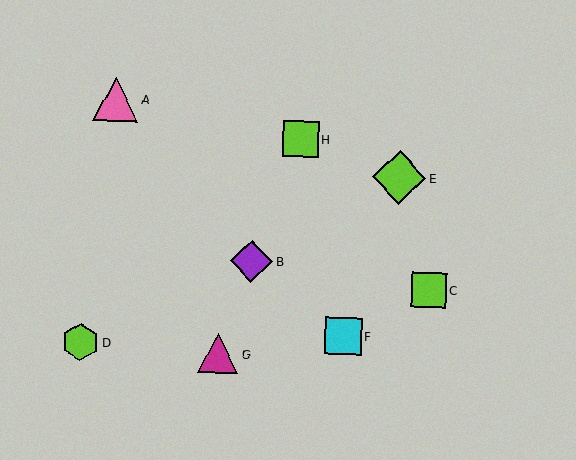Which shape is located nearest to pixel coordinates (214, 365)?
The magenta triangle (labeled G) at (218, 353) is nearest to that location.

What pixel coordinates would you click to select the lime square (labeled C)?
Click at (429, 290) to select the lime square C.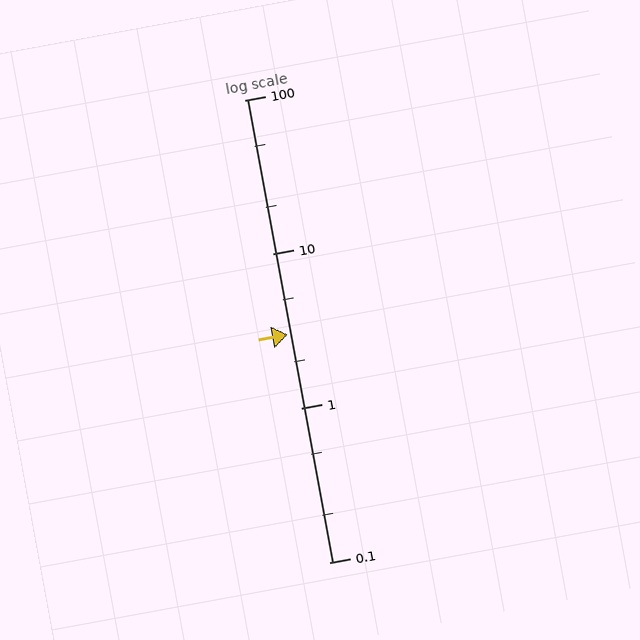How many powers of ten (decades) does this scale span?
The scale spans 3 decades, from 0.1 to 100.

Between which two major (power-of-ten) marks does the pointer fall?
The pointer is between 1 and 10.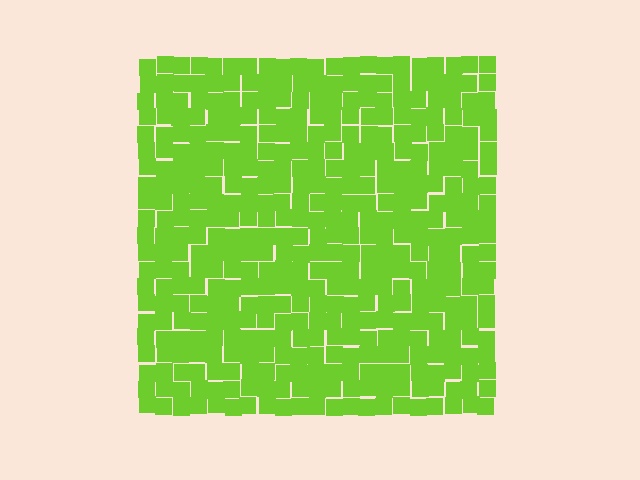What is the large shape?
The large shape is a square.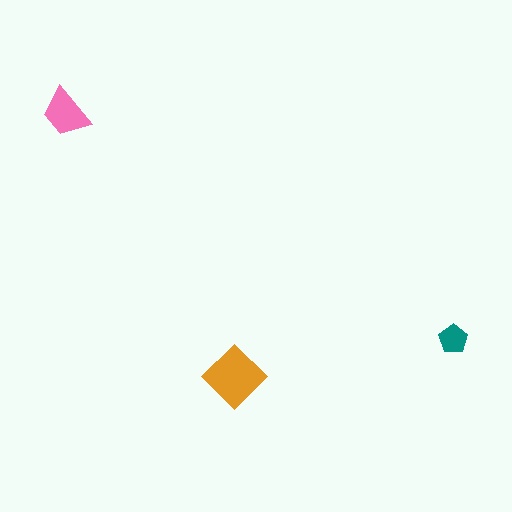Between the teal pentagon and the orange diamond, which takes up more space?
The orange diamond.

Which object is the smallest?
The teal pentagon.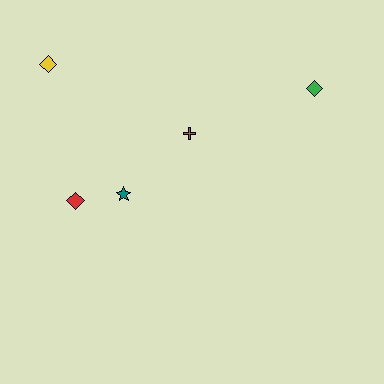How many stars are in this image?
There is 1 star.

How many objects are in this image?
There are 5 objects.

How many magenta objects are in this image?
There are no magenta objects.